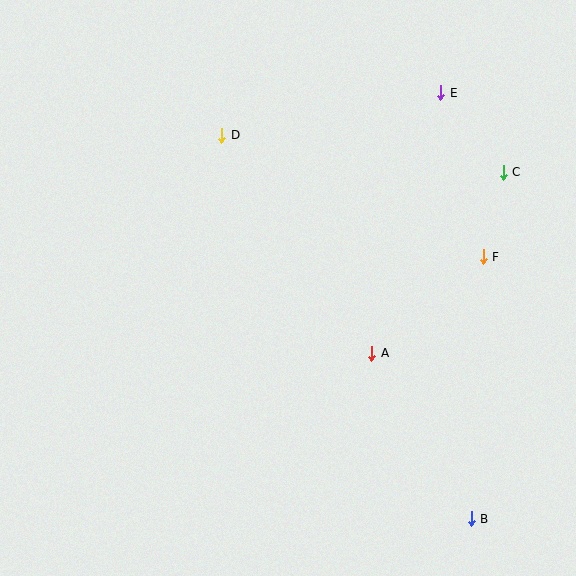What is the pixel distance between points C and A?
The distance between C and A is 224 pixels.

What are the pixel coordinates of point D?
Point D is at (222, 135).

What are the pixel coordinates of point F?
Point F is at (483, 257).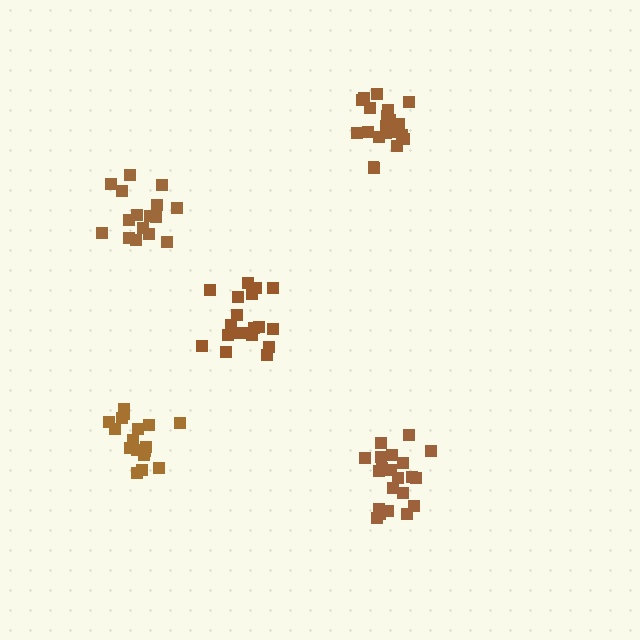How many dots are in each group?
Group 1: 17 dots, Group 2: 21 dots, Group 3: 16 dots, Group 4: 21 dots, Group 5: 19 dots (94 total).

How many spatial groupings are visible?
There are 5 spatial groupings.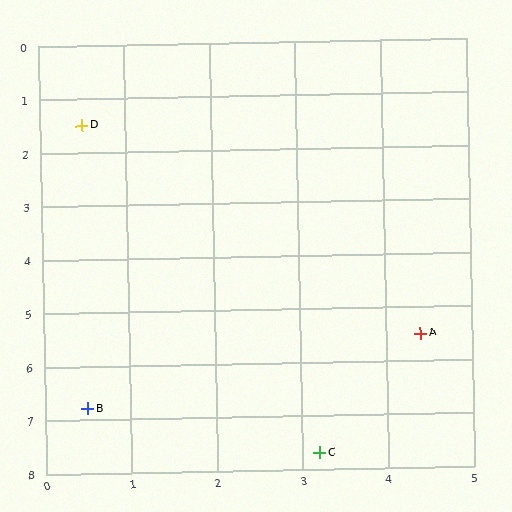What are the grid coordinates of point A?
Point A is at approximately (4.4, 5.5).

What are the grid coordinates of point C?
Point C is at approximately (3.2, 7.7).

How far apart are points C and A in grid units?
Points C and A are about 2.5 grid units apart.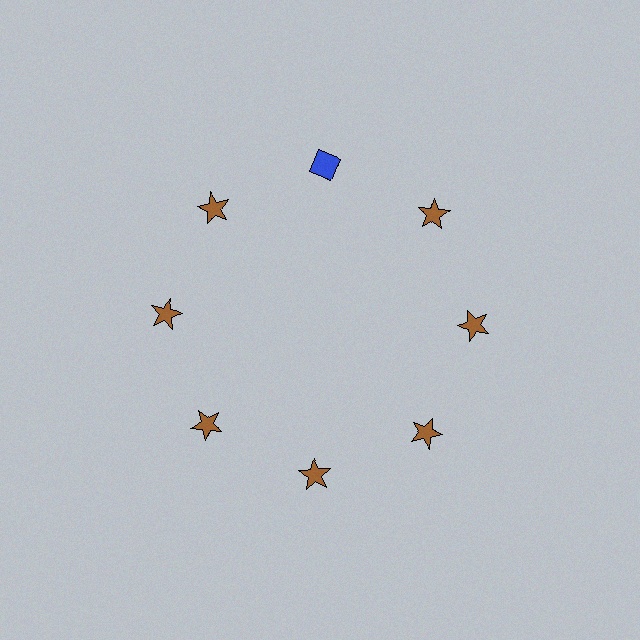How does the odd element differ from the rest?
It differs in both color (blue instead of brown) and shape (diamond instead of star).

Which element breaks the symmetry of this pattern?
The blue diamond at roughly the 12 o'clock position breaks the symmetry. All other shapes are brown stars.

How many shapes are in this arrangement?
There are 8 shapes arranged in a ring pattern.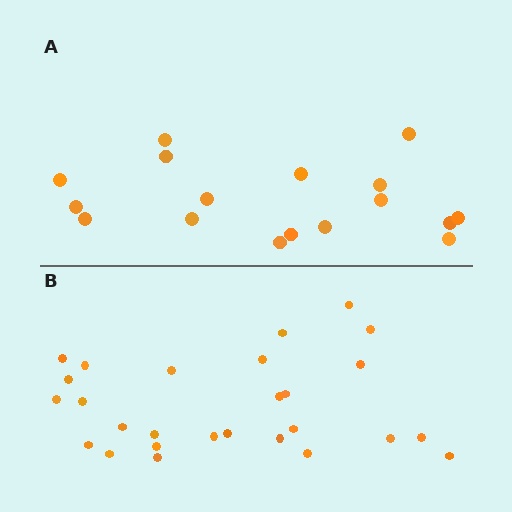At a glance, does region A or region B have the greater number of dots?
Region B (the bottom region) has more dots.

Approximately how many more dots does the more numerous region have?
Region B has roughly 10 or so more dots than region A.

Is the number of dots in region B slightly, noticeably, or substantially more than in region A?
Region B has substantially more. The ratio is roughly 1.6 to 1.